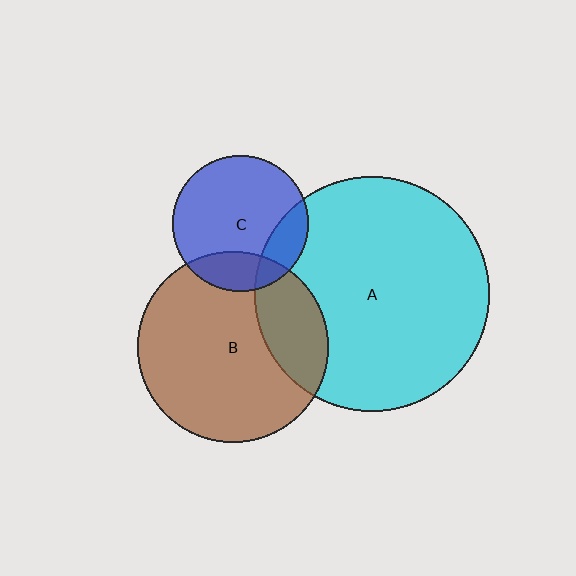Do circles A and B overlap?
Yes.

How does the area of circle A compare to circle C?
Approximately 3.0 times.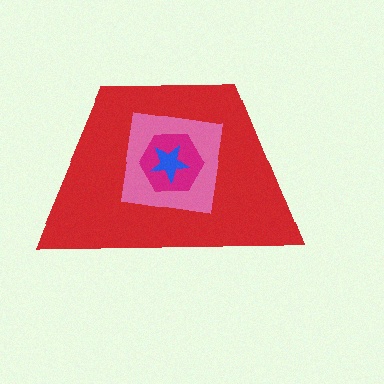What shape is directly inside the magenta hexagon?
The blue star.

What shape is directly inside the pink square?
The magenta hexagon.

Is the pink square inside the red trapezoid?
Yes.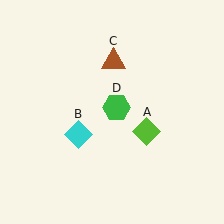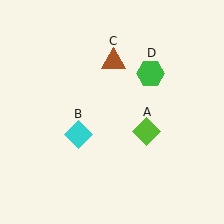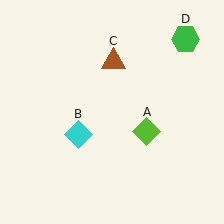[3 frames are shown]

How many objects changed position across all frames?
1 object changed position: green hexagon (object D).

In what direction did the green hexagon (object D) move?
The green hexagon (object D) moved up and to the right.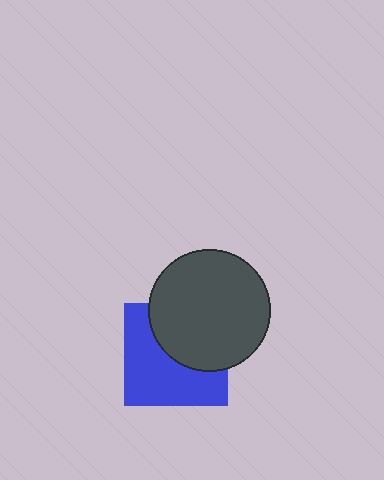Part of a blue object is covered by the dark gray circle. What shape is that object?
It is a square.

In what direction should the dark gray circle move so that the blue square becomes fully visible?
The dark gray circle should move toward the upper-right. That is the shortest direction to clear the overlap and leave the blue square fully visible.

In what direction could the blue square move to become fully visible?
The blue square could move toward the lower-left. That would shift it out from behind the dark gray circle entirely.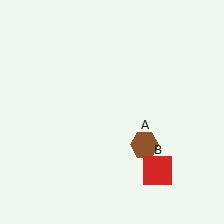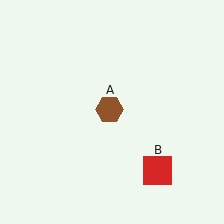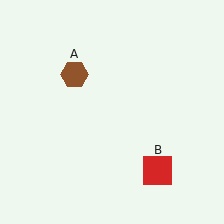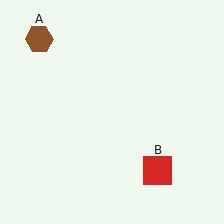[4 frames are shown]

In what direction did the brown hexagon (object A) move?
The brown hexagon (object A) moved up and to the left.